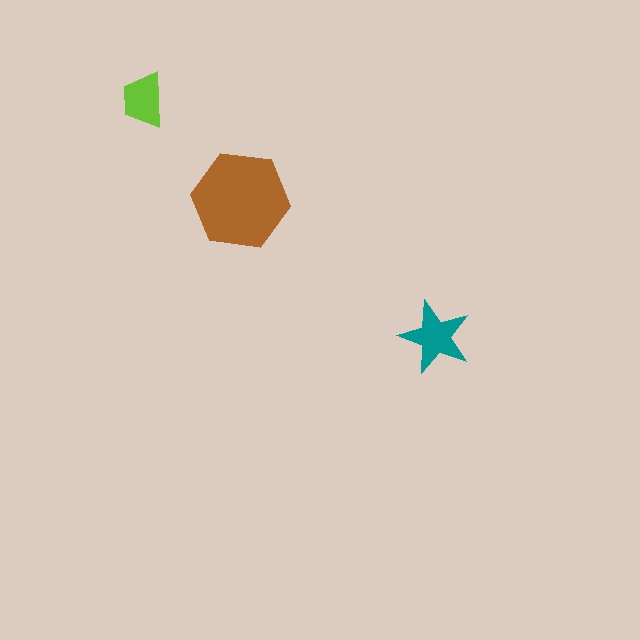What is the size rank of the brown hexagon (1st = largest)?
1st.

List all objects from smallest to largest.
The lime trapezoid, the teal star, the brown hexagon.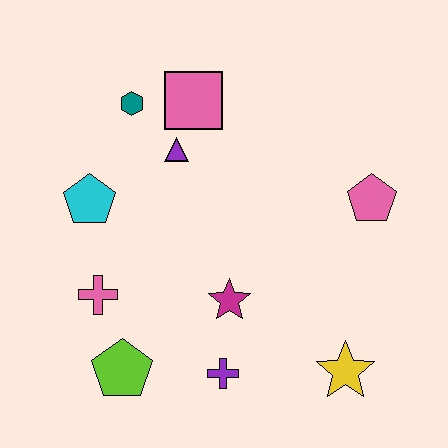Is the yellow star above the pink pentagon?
No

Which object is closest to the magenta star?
The purple cross is closest to the magenta star.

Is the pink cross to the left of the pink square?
Yes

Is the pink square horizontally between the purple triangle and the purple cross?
Yes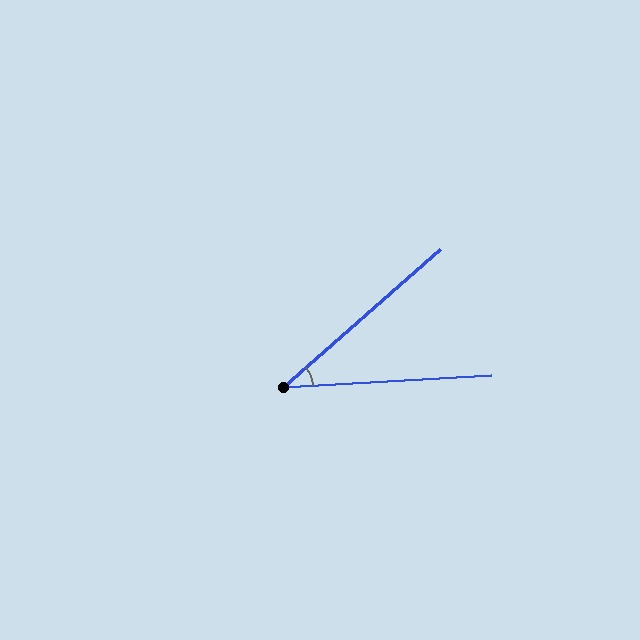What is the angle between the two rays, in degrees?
Approximately 38 degrees.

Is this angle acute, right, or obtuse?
It is acute.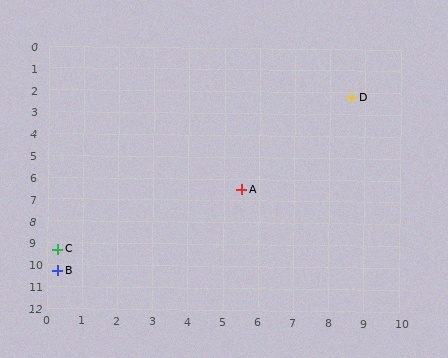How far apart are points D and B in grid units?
Points D and B are about 11.6 grid units apart.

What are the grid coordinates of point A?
Point A is at approximately (5.5, 6.5).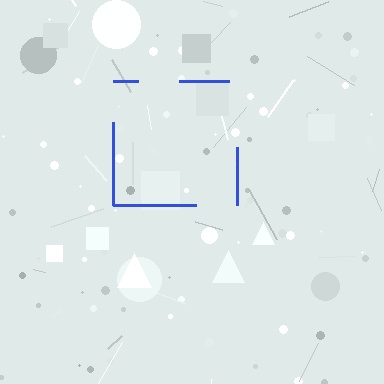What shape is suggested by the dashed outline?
The dashed outline suggests a square.